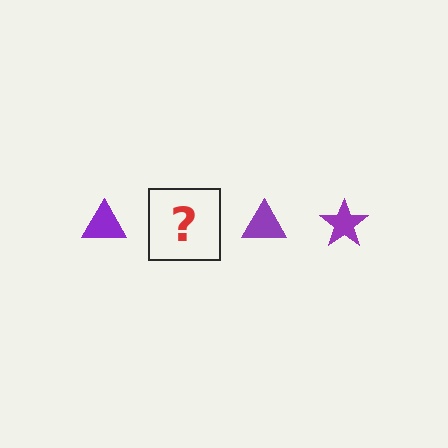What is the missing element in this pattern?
The missing element is a purple star.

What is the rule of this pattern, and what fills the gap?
The rule is that the pattern cycles through triangle, star shapes in purple. The gap should be filled with a purple star.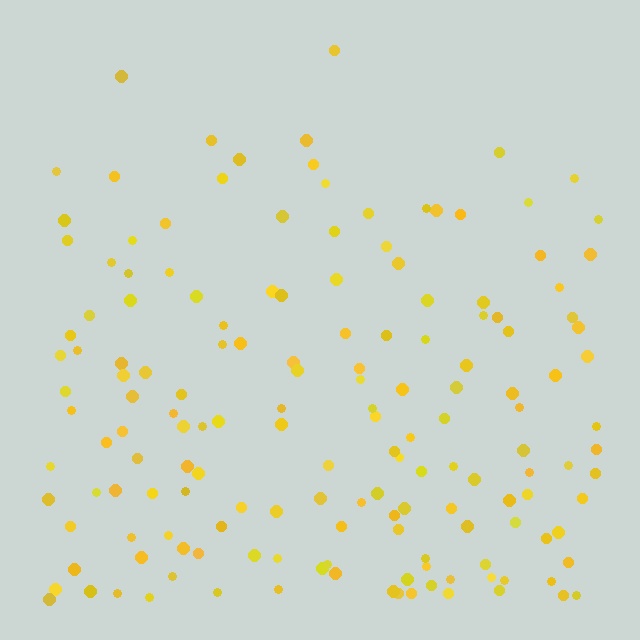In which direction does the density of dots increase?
From top to bottom, with the bottom side densest.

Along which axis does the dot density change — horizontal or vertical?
Vertical.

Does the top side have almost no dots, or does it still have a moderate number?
Still a moderate number, just noticeably fewer than the bottom.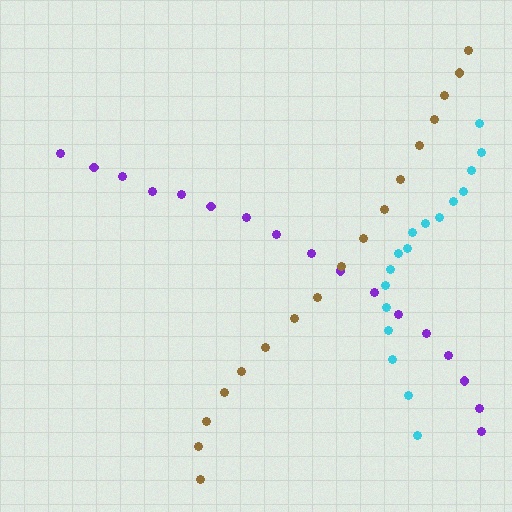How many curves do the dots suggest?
There are 3 distinct paths.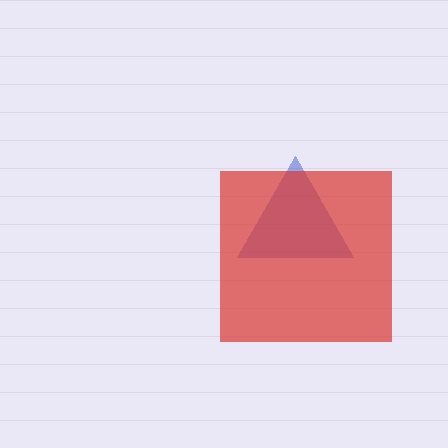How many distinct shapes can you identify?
There are 2 distinct shapes: a blue triangle, a red square.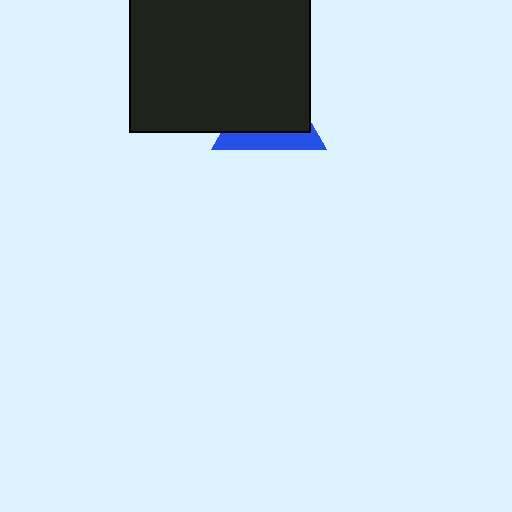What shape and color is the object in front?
The object in front is a black square.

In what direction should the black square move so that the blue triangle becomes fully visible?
The black square should move up. That is the shortest direction to clear the overlap and leave the blue triangle fully visible.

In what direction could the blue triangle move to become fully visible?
The blue triangle could move down. That would shift it out from behind the black square entirely.